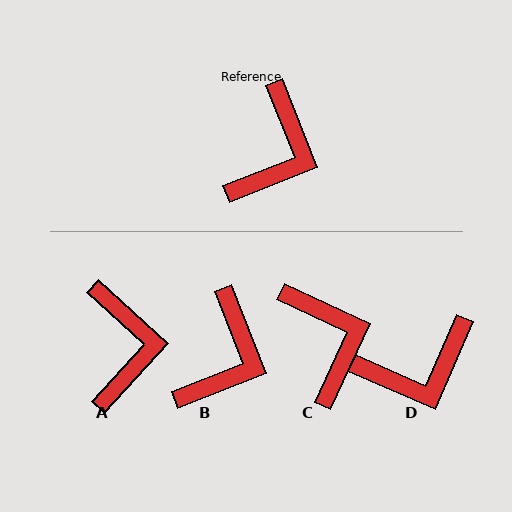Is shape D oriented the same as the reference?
No, it is off by about 45 degrees.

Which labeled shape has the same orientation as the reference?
B.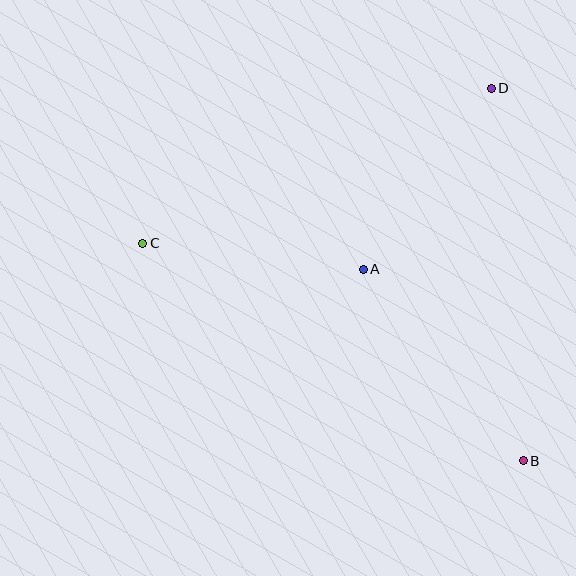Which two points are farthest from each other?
Points B and C are farthest from each other.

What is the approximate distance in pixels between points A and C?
The distance between A and C is approximately 222 pixels.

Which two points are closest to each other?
Points A and D are closest to each other.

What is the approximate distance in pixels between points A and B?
The distance between A and B is approximately 250 pixels.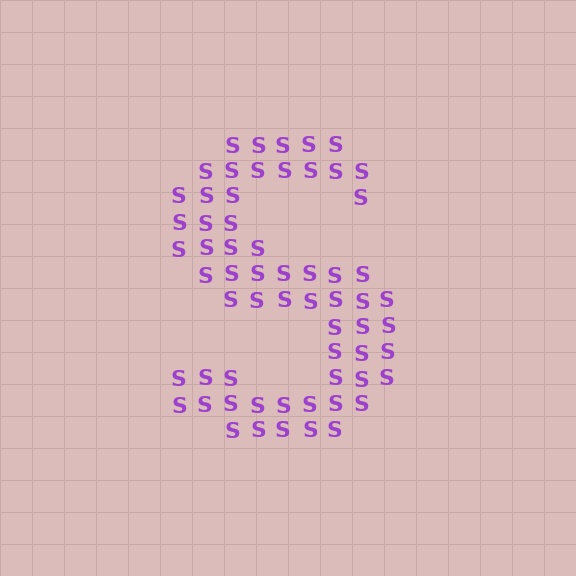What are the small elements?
The small elements are letter S's.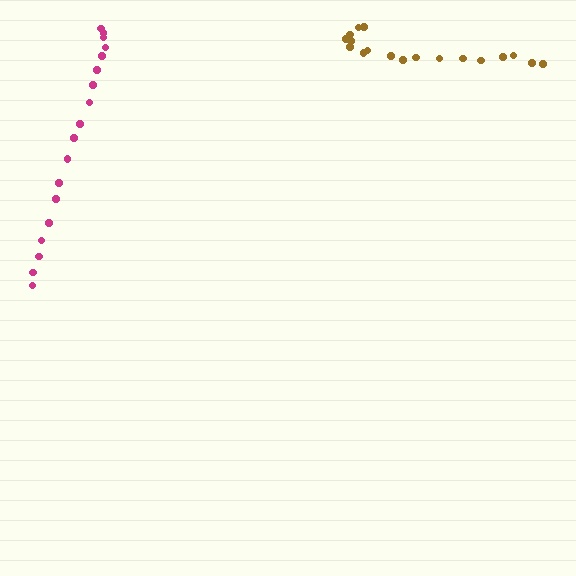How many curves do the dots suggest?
There are 2 distinct paths.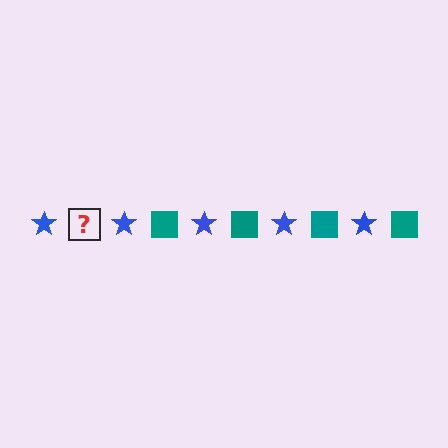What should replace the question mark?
The question mark should be replaced with a teal square.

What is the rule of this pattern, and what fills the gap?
The rule is that the pattern alternates between blue star and teal square. The gap should be filled with a teal square.